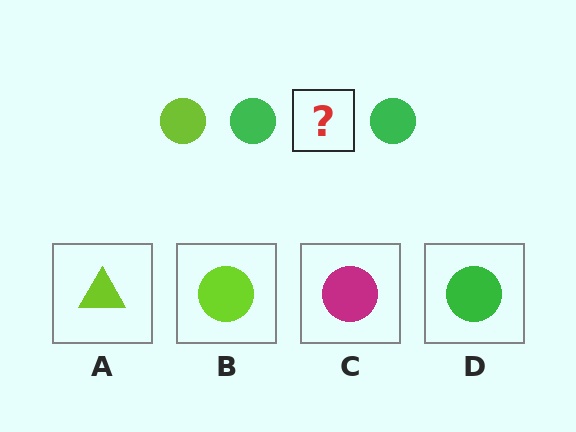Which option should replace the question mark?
Option B.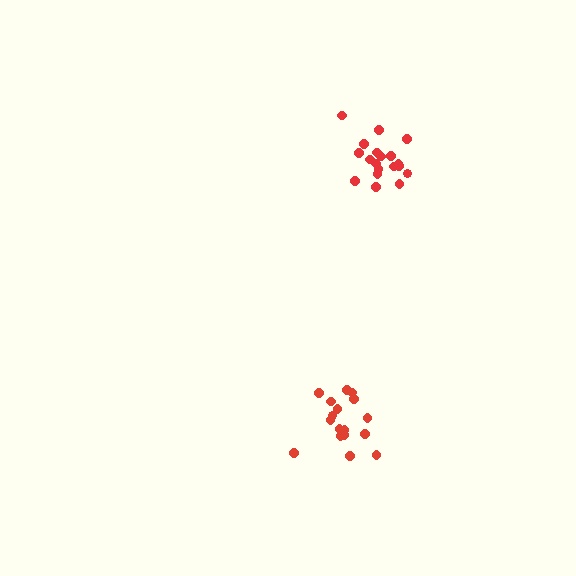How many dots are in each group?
Group 1: 17 dots, Group 2: 19 dots (36 total).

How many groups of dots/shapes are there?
There are 2 groups.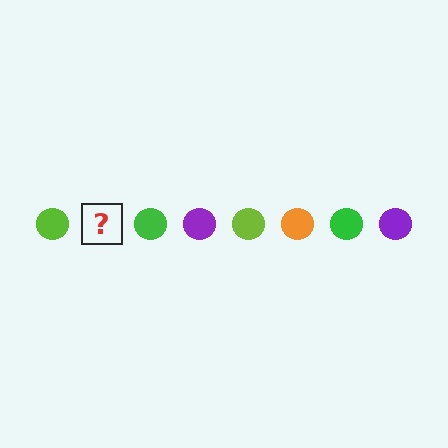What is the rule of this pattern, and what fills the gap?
The rule is that the pattern cycles through lime, orange, green, purple circles. The gap should be filled with an orange circle.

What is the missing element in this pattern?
The missing element is an orange circle.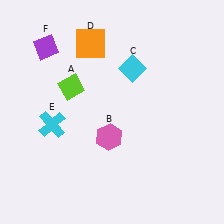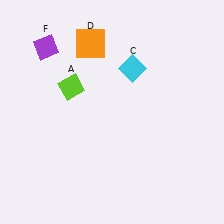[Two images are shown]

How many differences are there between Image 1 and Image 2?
There are 2 differences between the two images.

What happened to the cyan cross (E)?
The cyan cross (E) was removed in Image 2. It was in the bottom-left area of Image 1.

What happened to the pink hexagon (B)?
The pink hexagon (B) was removed in Image 2. It was in the bottom-left area of Image 1.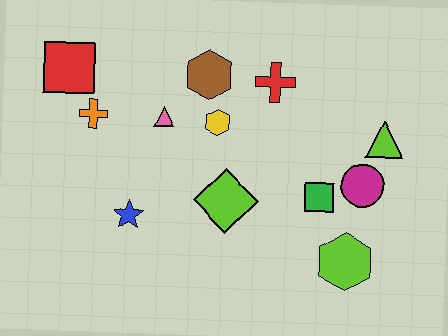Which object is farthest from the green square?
The red square is farthest from the green square.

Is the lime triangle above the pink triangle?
No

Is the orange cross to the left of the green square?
Yes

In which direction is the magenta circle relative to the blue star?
The magenta circle is to the right of the blue star.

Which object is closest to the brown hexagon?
The yellow hexagon is closest to the brown hexagon.